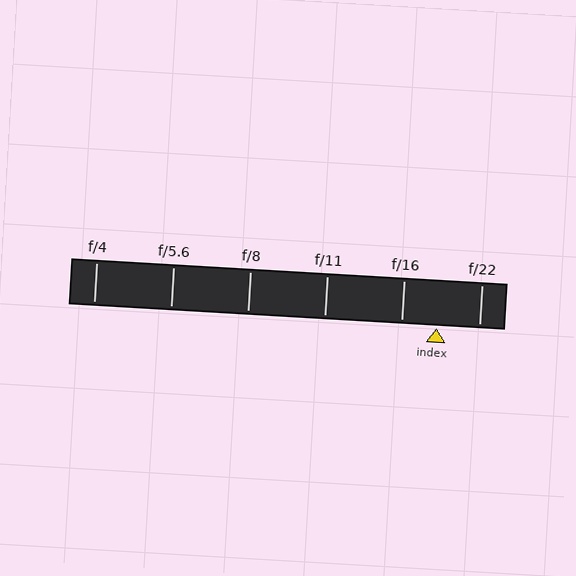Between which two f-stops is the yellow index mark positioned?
The index mark is between f/16 and f/22.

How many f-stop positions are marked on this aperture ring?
There are 6 f-stop positions marked.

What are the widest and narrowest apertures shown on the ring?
The widest aperture shown is f/4 and the narrowest is f/22.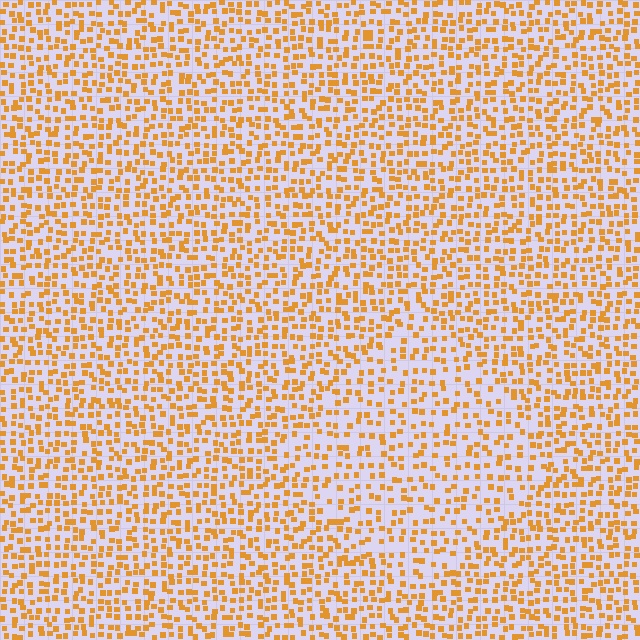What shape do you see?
I see a diamond.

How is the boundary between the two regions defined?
The boundary is defined by a change in element density (approximately 1.5x ratio). All elements are the same color, size, and shape.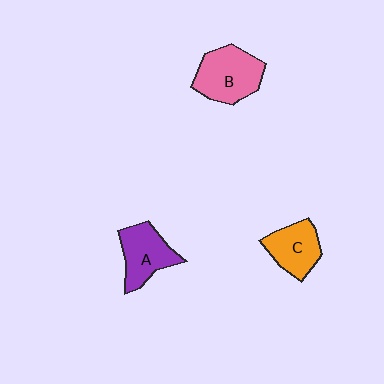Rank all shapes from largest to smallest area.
From largest to smallest: B (pink), A (purple), C (orange).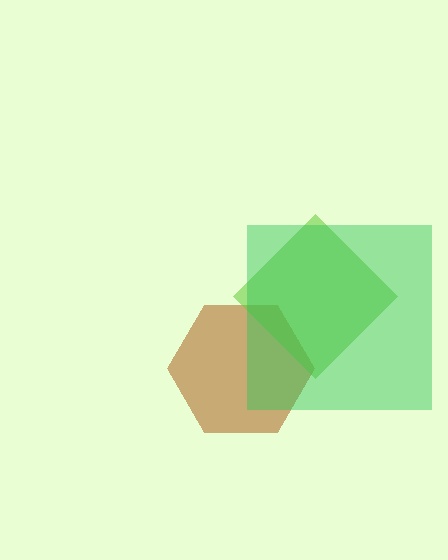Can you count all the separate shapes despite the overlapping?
Yes, there are 3 separate shapes.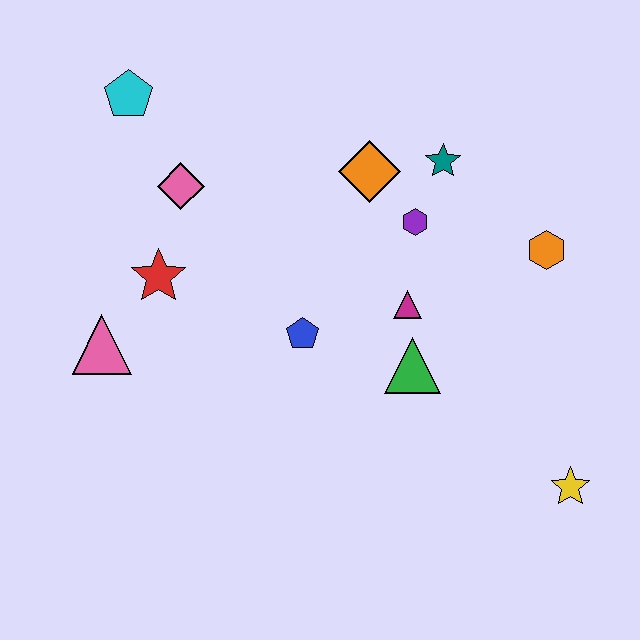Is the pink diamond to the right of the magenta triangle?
No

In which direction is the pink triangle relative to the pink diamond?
The pink triangle is below the pink diamond.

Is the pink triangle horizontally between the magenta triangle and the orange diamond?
No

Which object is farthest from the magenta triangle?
The cyan pentagon is farthest from the magenta triangle.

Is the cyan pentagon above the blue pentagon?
Yes